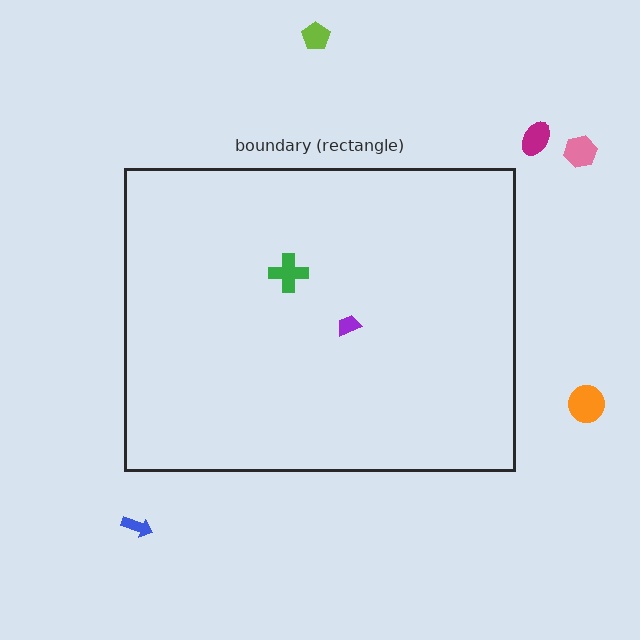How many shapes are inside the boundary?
2 inside, 5 outside.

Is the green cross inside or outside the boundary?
Inside.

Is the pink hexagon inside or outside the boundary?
Outside.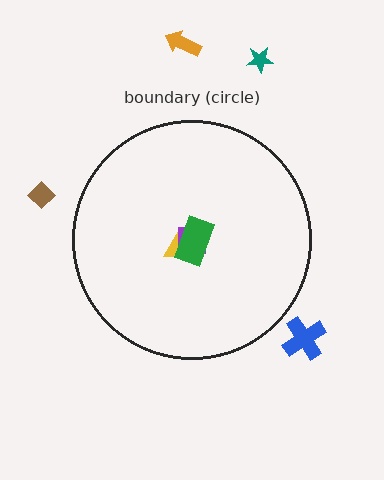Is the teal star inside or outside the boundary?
Outside.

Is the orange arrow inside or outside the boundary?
Outside.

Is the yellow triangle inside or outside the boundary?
Inside.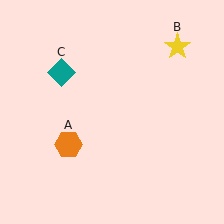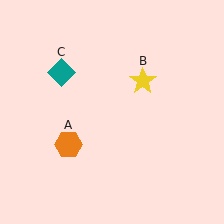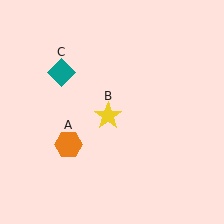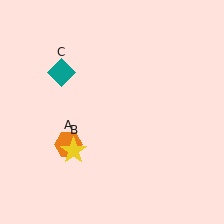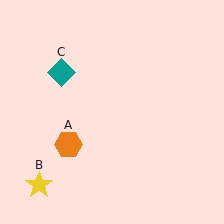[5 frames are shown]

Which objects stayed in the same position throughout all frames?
Orange hexagon (object A) and teal diamond (object C) remained stationary.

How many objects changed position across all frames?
1 object changed position: yellow star (object B).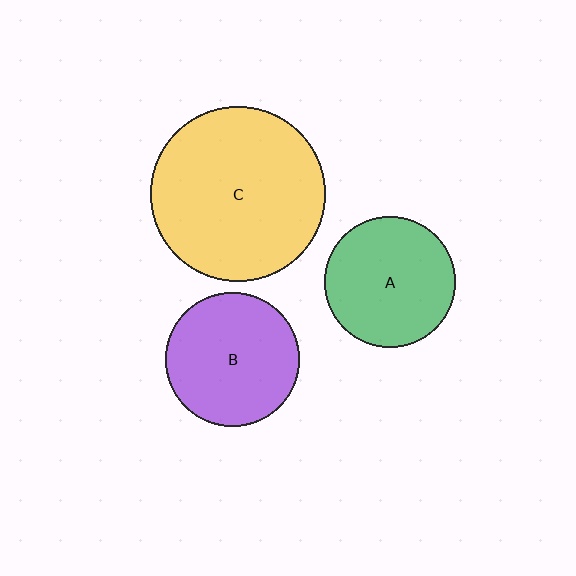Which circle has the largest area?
Circle C (yellow).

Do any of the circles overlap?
No, none of the circles overlap.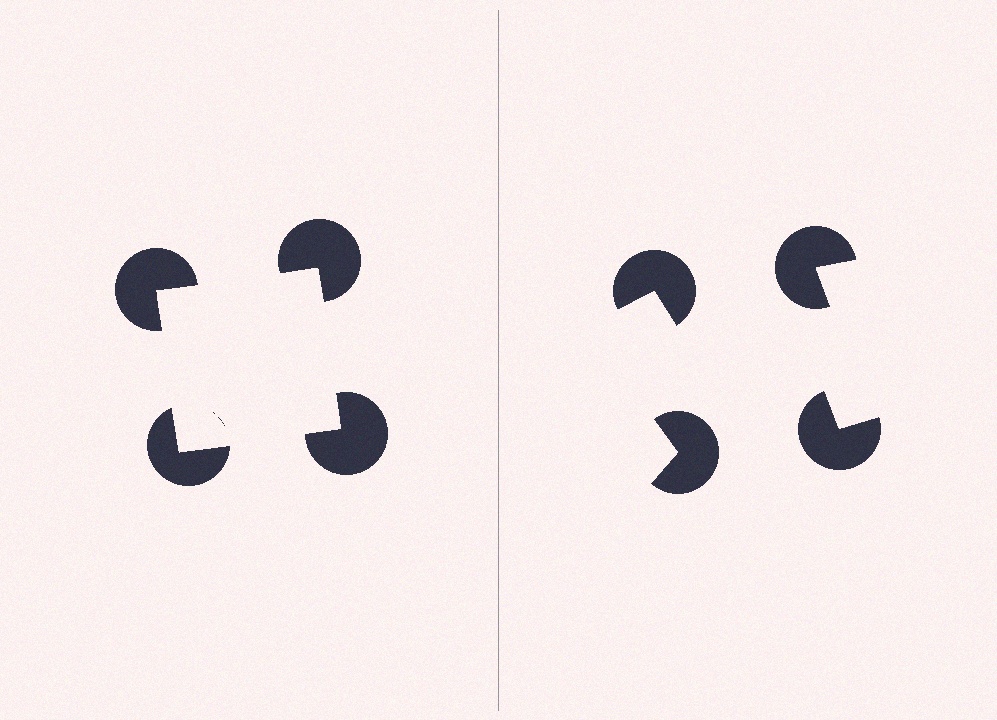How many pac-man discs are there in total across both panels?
8 — 4 on each side.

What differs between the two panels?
The pac-man discs are positioned identically on both sides; only the wedge orientations differ. On the left they align to a square; on the right they are misaligned.